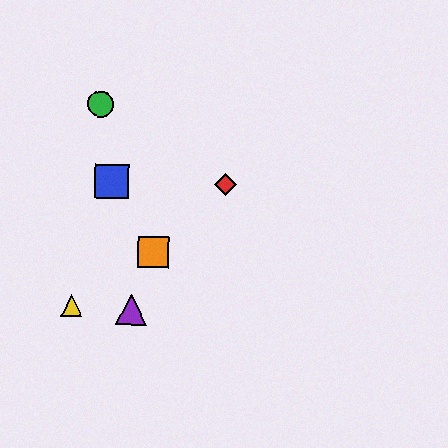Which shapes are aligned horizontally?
The red diamond, the blue square are aligned horizontally.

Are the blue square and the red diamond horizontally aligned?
Yes, both are at y≈181.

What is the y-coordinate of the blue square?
The blue square is at y≈181.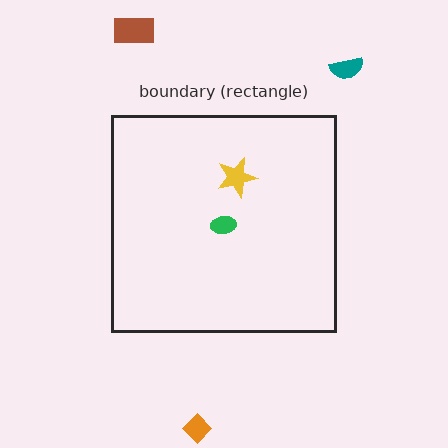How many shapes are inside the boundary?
2 inside, 3 outside.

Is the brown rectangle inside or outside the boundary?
Outside.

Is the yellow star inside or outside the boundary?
Inside.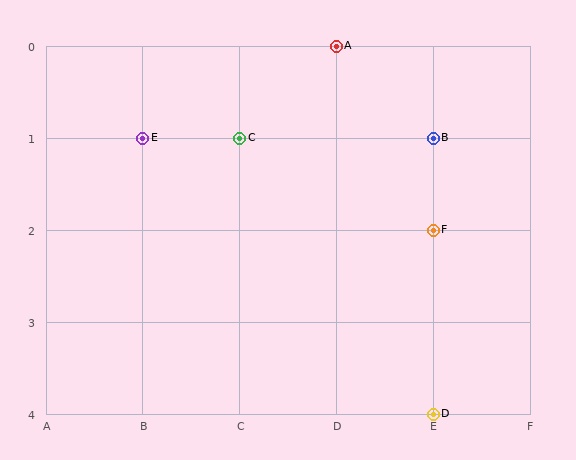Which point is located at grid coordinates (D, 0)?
Point A is at (D, 0).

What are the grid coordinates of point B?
Point B is at grid coordinates (E, 1).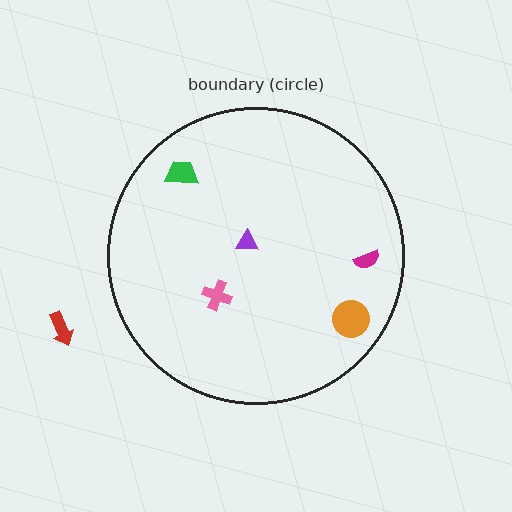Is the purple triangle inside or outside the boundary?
Inside.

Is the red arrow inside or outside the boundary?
Outside.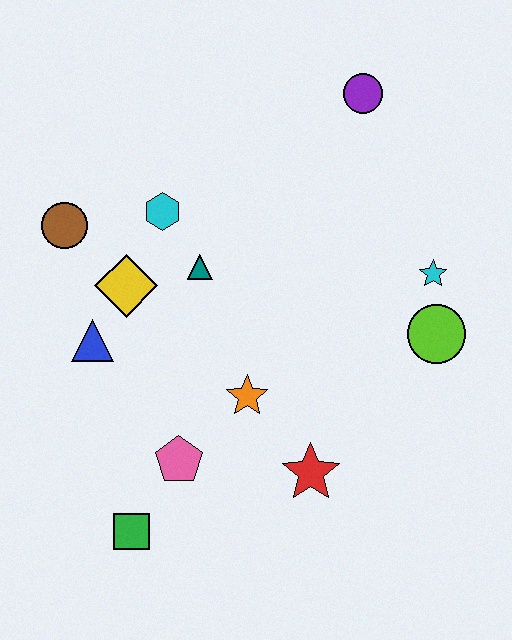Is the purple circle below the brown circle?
No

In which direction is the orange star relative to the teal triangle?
The orange star is below the teal triangle.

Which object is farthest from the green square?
The purple circle is farthest from the green square.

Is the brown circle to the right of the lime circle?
No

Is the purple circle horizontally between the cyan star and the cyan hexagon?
Yes